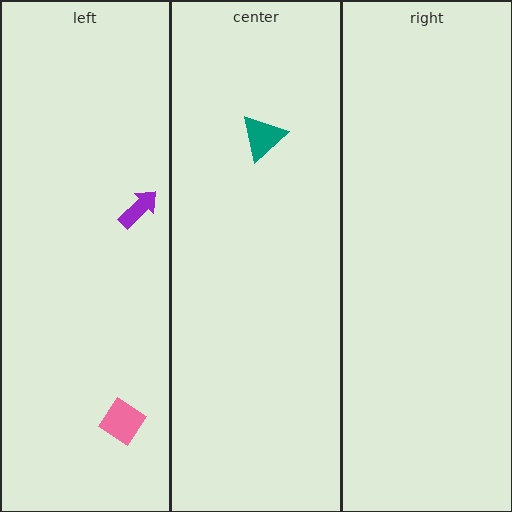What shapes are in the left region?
The pink diamond, the purple arrow.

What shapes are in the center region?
The teal triangle.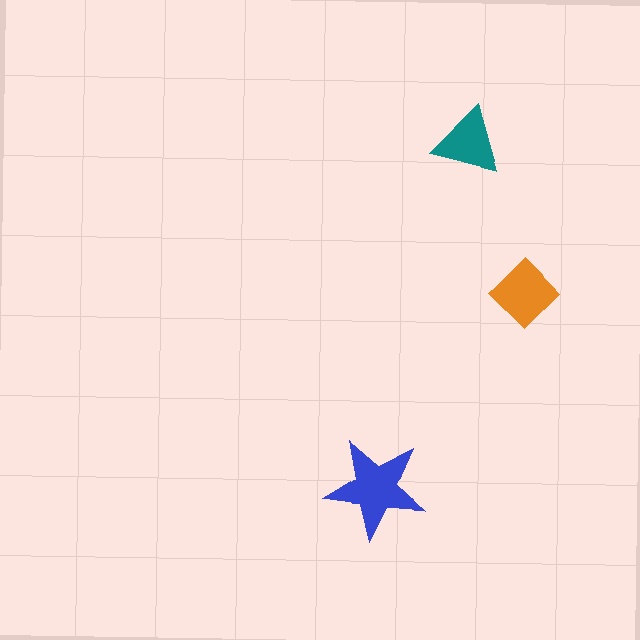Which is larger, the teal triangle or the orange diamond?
The orange diamond.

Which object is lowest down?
The blue star is bottommost.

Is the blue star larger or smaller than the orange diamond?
Larger.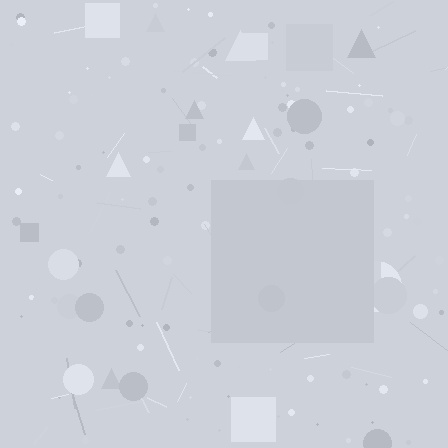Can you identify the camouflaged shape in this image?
The camouflaged shape is a square.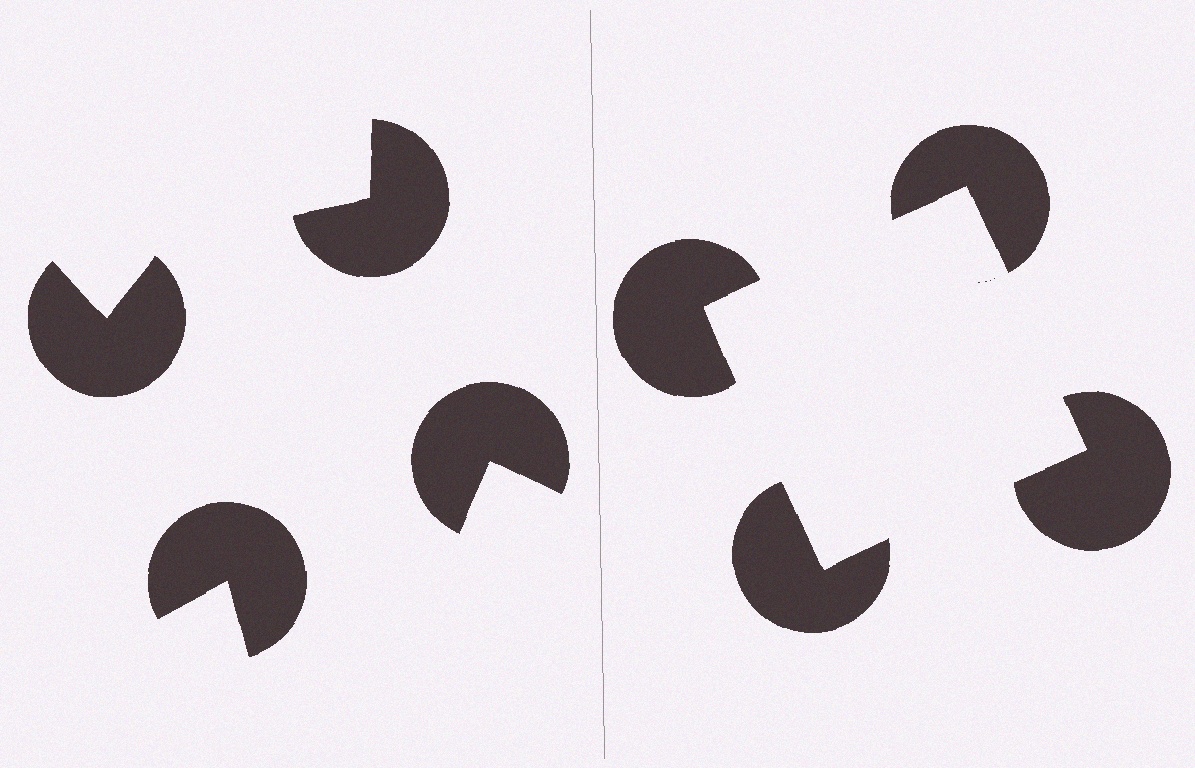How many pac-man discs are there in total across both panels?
8 — 4 on each side.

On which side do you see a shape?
An illusory square appears on the right side. On the left side the wedge cuts are rotated, so no coherent shape forms.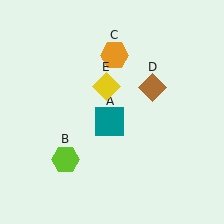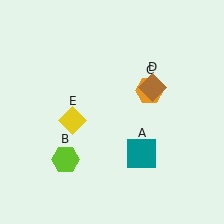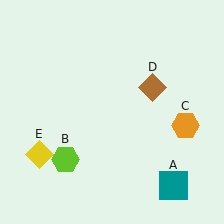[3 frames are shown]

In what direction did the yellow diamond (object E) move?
The yellow diamond (object E) moved down and to the left.